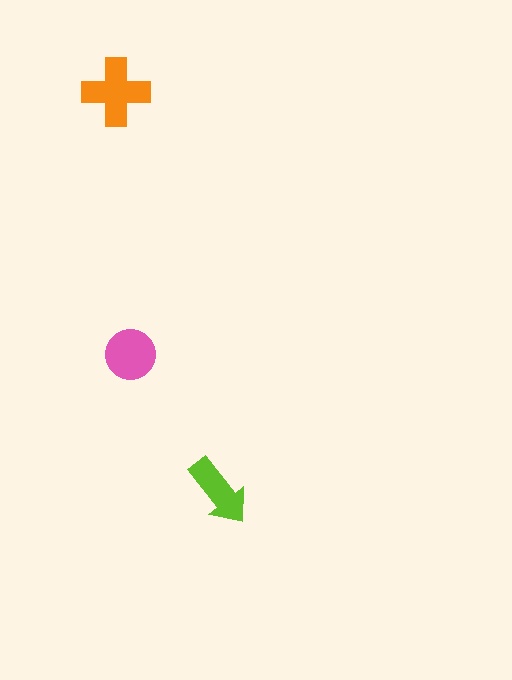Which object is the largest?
The orange cross.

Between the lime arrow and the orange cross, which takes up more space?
The orange cross.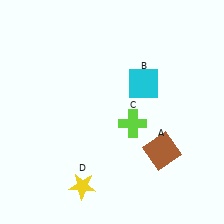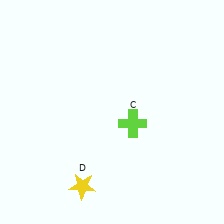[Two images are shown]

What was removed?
The brown square (A), the cyan square (B) were removed in Image 2.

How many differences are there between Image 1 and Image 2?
There are 2 differences between the two images.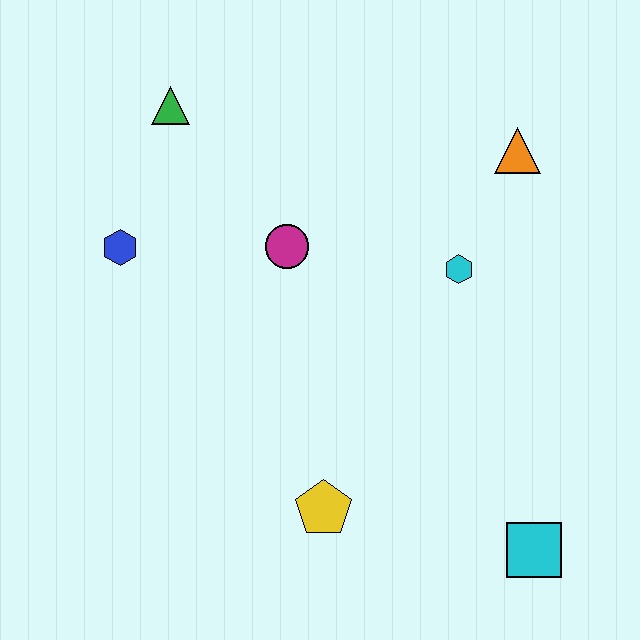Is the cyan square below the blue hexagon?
Yes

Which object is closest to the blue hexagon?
The green triangle is closest to the blue hexagon.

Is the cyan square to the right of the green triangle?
Yes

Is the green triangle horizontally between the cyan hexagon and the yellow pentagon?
No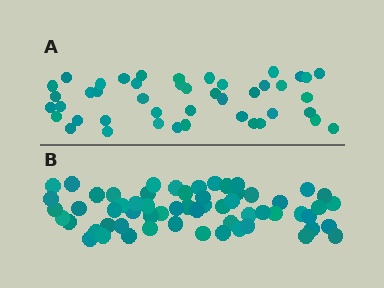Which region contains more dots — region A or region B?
Region B (the bottom region) has more dots.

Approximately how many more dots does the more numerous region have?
Region B has approximately 15 more dots than region A.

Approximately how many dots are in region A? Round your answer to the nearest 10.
About 40 dots. (The exact count is 44, which rounds to 40.)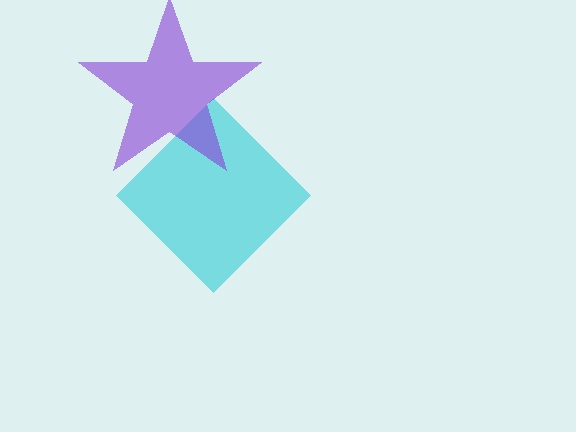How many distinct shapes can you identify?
There are 2 distinct shapes: a cyan diamond, a purple star.